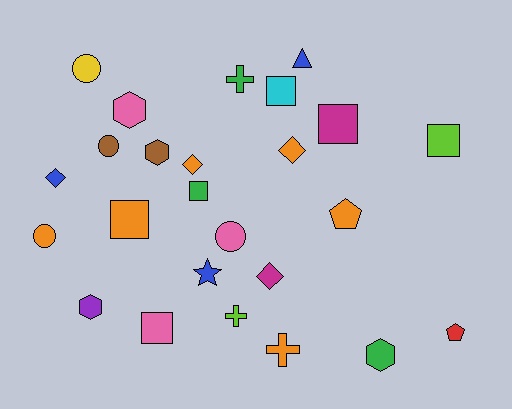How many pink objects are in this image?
There are 3 pink objects.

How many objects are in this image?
There are 25 objects.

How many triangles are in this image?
There is 1 triangle.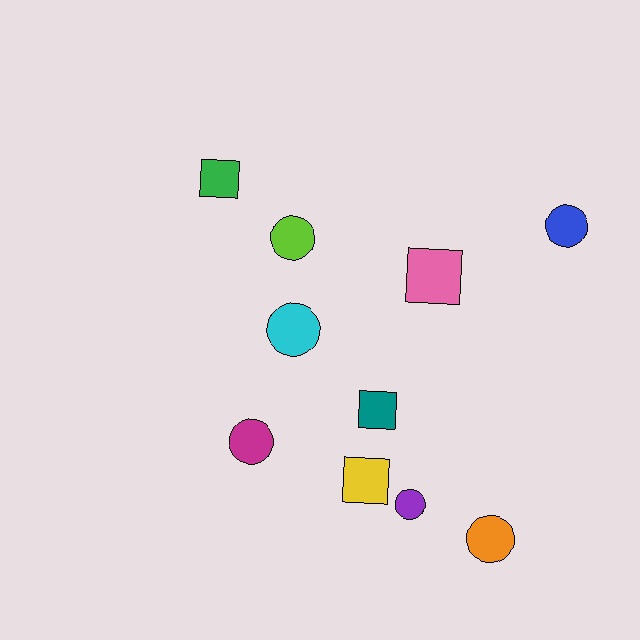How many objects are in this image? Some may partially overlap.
There are 10 objects.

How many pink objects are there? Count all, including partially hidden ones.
There is 1 pink object.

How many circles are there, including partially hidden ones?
There are 6 circles.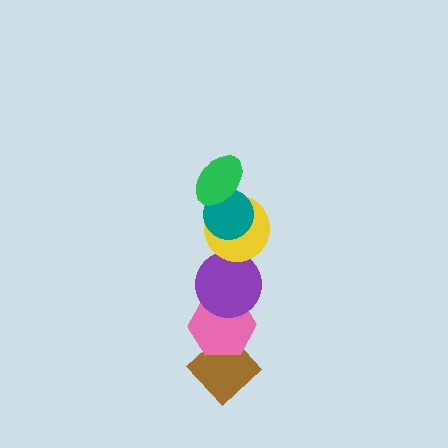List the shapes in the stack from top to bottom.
From top to bottom: the green ellipse, the teal circle, the yellow circle, the purple circle, the pink hexagon, the brown diamond.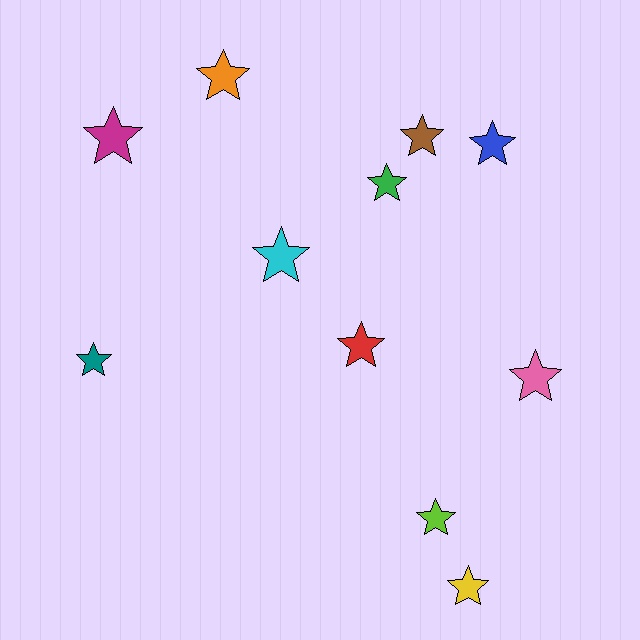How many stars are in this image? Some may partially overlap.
There are 11 stars.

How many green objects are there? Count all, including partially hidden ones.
There is 1 green object.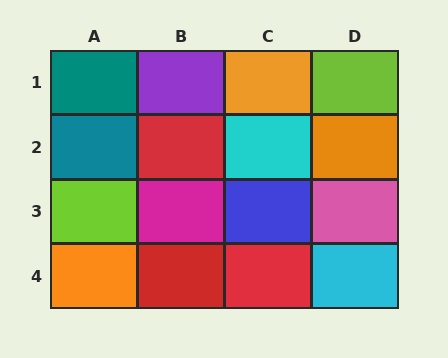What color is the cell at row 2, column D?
Orange.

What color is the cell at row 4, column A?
Orange.